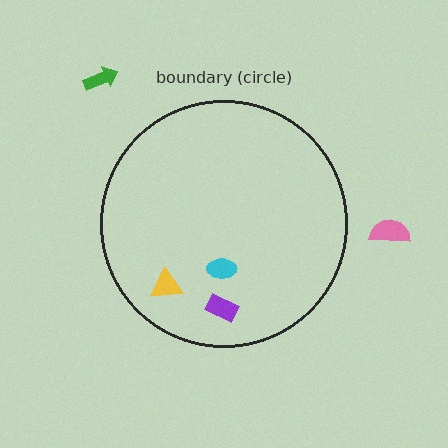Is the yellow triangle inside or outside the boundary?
Inside.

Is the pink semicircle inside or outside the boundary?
Outside.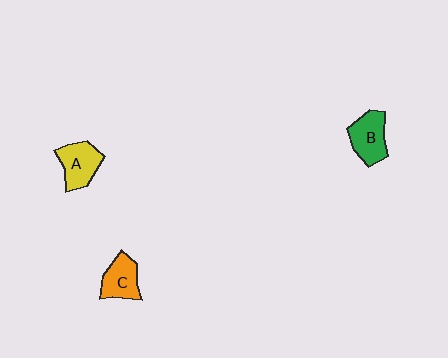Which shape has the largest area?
Shape B (green).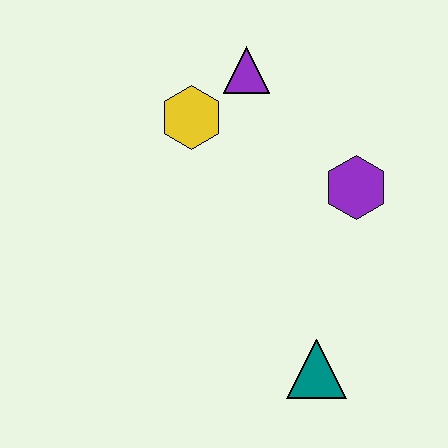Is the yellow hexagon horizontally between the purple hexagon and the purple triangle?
No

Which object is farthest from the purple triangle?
The teal triangle is farthest from the purple triangle.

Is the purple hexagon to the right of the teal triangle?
Yes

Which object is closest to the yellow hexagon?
The purple triangle is closest to the yellow hexagon.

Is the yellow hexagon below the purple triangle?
Yes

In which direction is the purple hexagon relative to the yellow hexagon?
The purple hexagon is to the right of the yellow hexagon.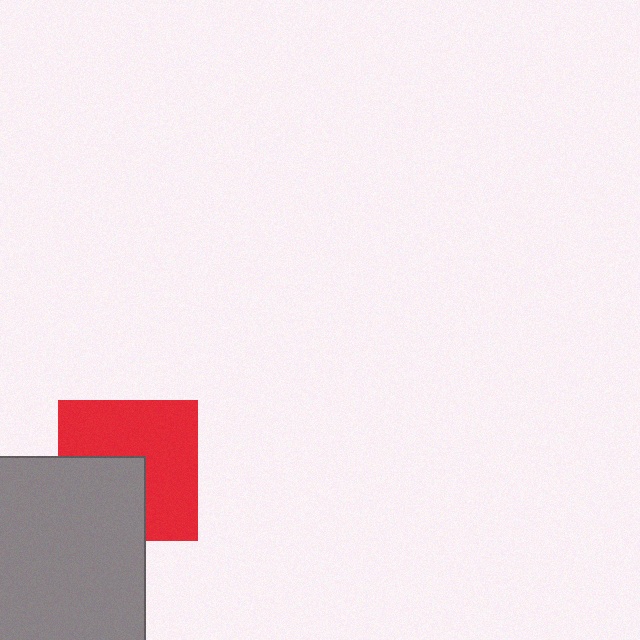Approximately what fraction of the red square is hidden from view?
Roughly 38% of the red square is hidden behind the gray square.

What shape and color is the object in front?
The object in front is a gray square.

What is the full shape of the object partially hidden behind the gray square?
The partially hidden object is a red square.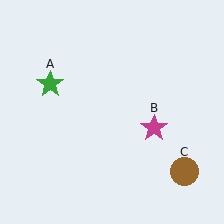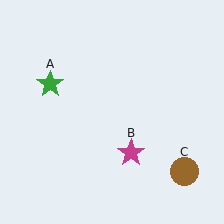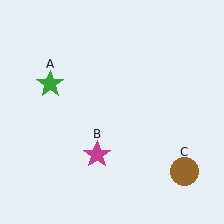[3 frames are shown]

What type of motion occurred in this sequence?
The magenta star (object B) rotated clockwise around the center of the scene.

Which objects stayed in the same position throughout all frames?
Green star (object A) and brown circle (object C) remained stationary.